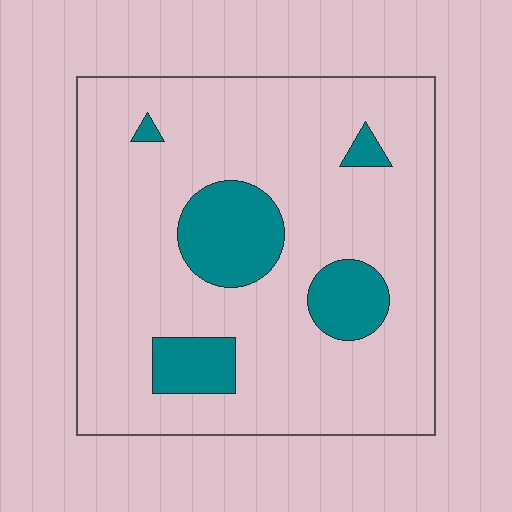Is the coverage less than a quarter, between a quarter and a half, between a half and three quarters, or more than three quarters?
Less than a quarter.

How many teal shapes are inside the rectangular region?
5.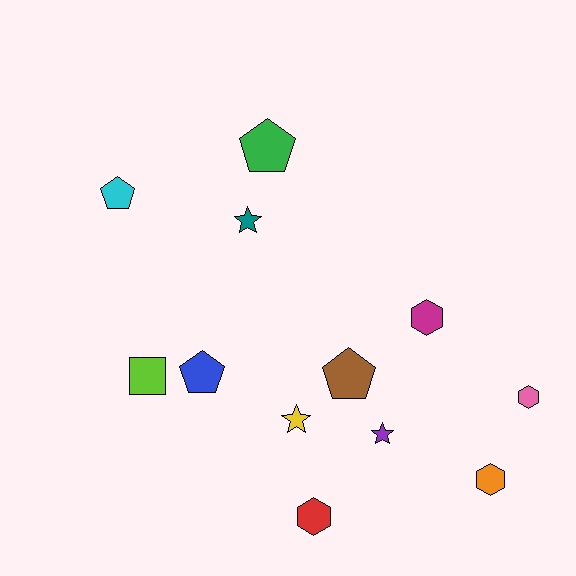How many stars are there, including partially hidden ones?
There are 3 stars.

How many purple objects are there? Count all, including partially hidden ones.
There is 1 purple object.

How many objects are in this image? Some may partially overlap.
There are 12 objects.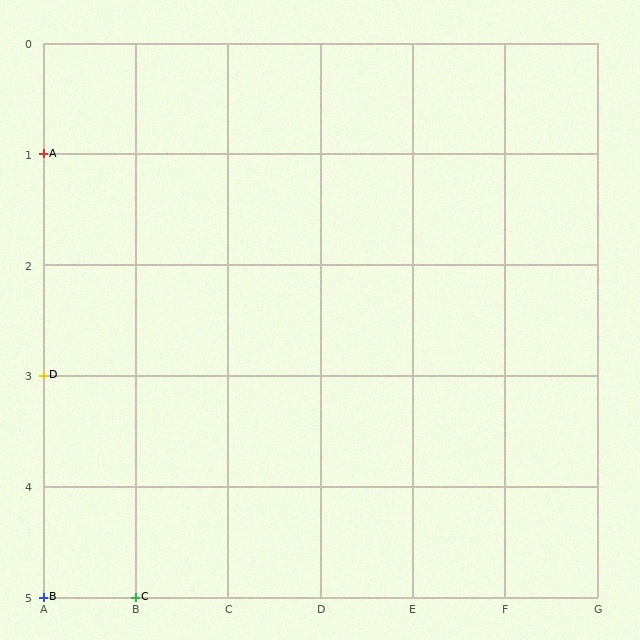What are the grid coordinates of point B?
Point B is at grid coordinates (A, 5).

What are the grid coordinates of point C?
Point C is at grid coordinates (B, 5).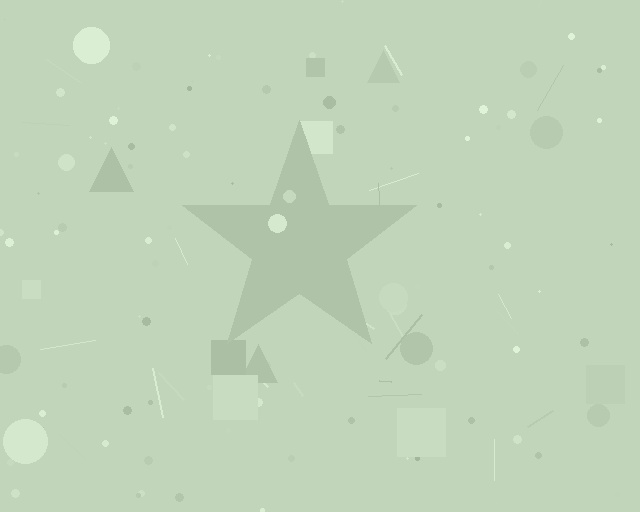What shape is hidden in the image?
A star is hidden in the image.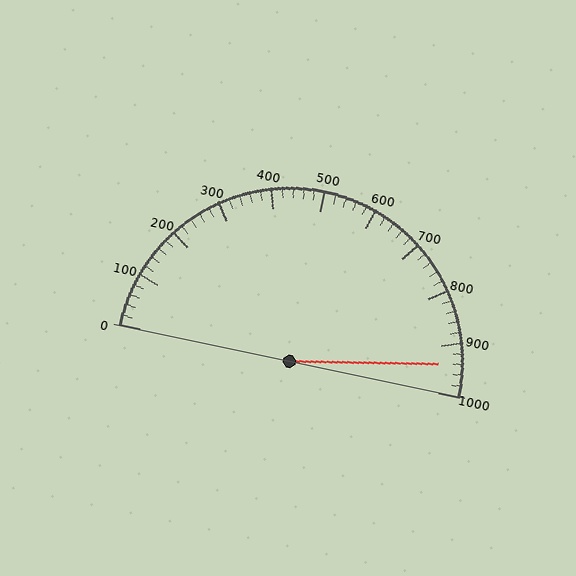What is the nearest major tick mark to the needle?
The nearest major tick mark is 900.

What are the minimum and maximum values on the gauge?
The gauge ranges from 0 to 1000.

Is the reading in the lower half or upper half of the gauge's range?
The reading is in the upper half of the range (0 to 1000).